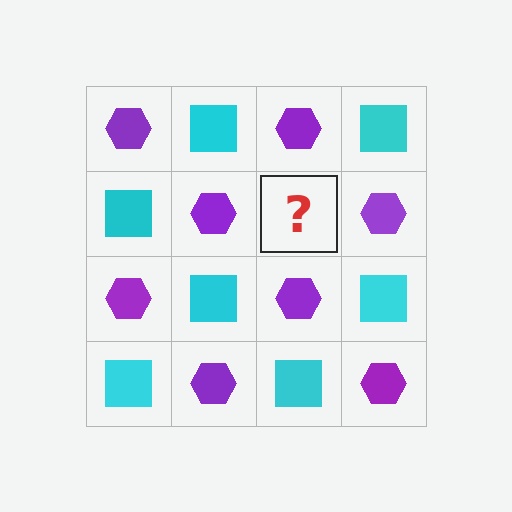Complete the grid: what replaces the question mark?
The question mark should be replaced with a cyan square.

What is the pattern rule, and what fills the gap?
The rule is that it alternates purple hexagon and cyan square in a checkerboard pattern. The gap should be filled with a cyan square.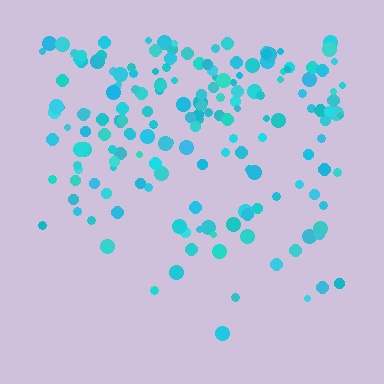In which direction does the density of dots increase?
From bottom to top, with the top side densest.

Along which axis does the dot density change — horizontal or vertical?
Vertical.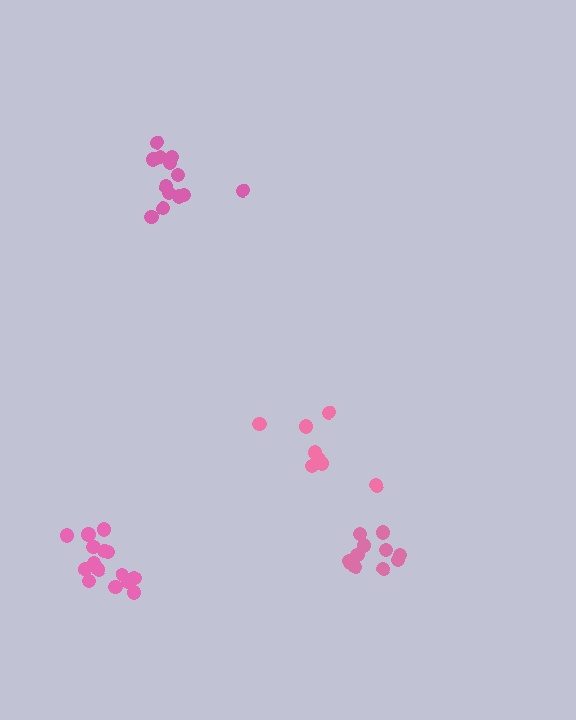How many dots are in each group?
Group 1: 15 dots, Group 2: 11 dots, Group 3: 9 dots, Group 4: 13 dots (48 total).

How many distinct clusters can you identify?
There are 4 distinct clusters.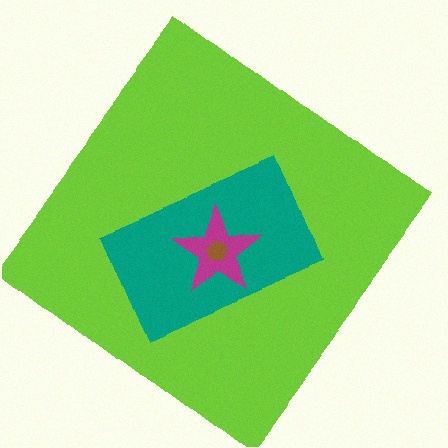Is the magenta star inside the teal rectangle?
Yes.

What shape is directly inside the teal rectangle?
The magenta star.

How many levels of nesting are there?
4.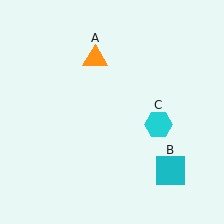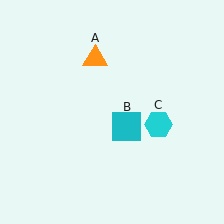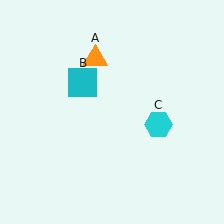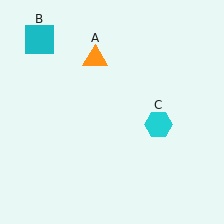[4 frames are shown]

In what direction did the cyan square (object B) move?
The cyan square (object B) moved up and to the left.